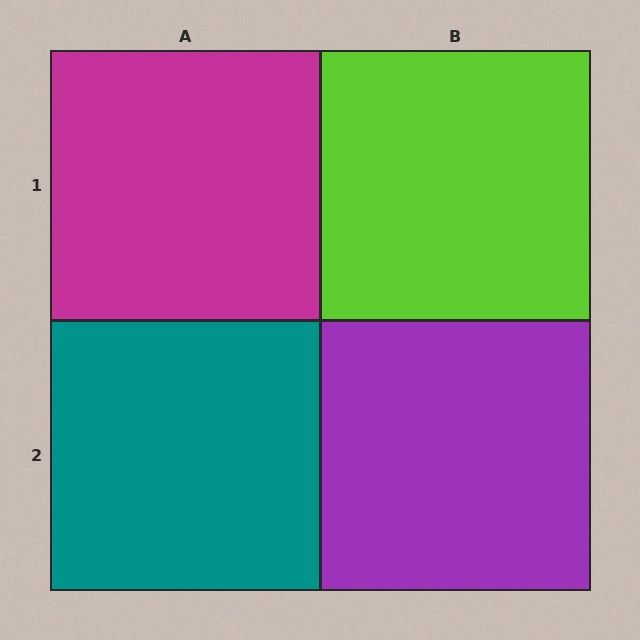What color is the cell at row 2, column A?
Teal.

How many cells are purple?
1 cell is purple.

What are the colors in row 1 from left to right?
Magenta, lime.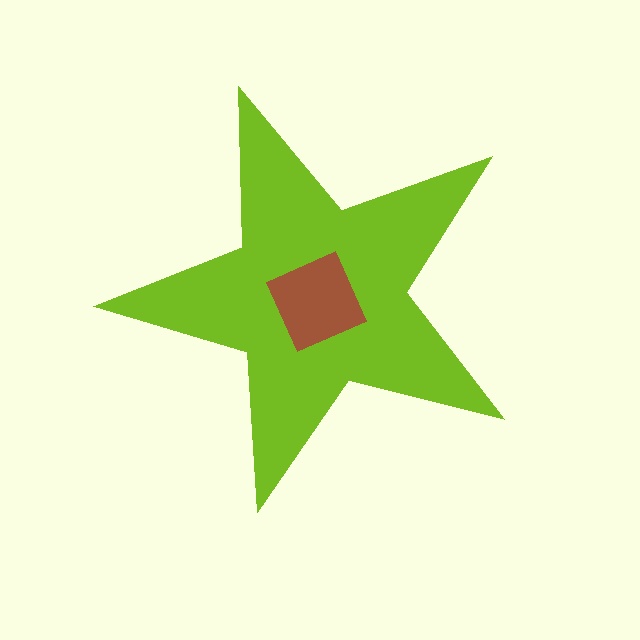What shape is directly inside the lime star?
The brown diamond.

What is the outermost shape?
The lime star.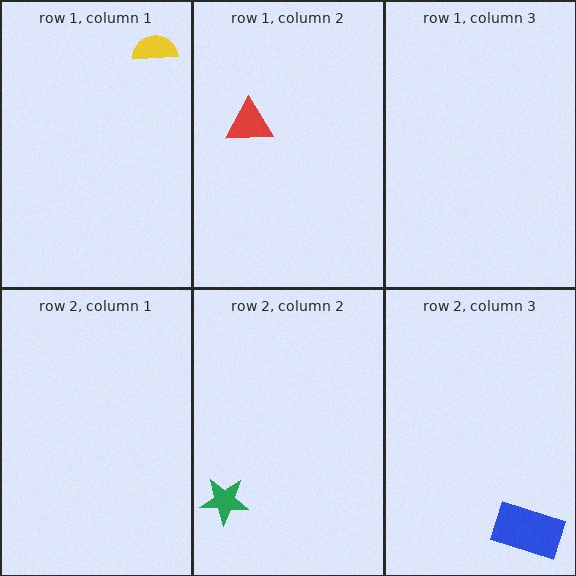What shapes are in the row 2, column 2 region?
The green star.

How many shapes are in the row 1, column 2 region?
1.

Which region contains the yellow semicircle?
The row 1, column 1 region.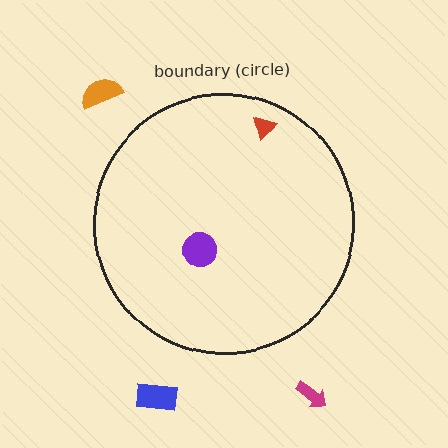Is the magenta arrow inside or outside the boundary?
Outside.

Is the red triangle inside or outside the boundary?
Inside.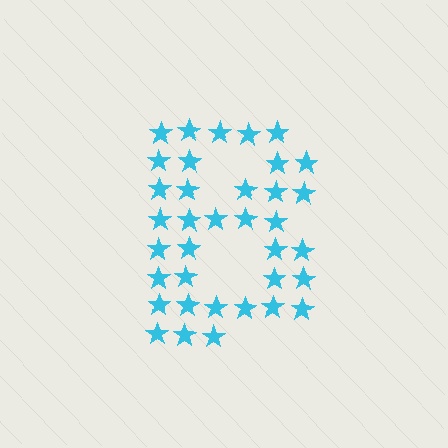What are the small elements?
The small elements are stars.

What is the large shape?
The large shape is the letter B.